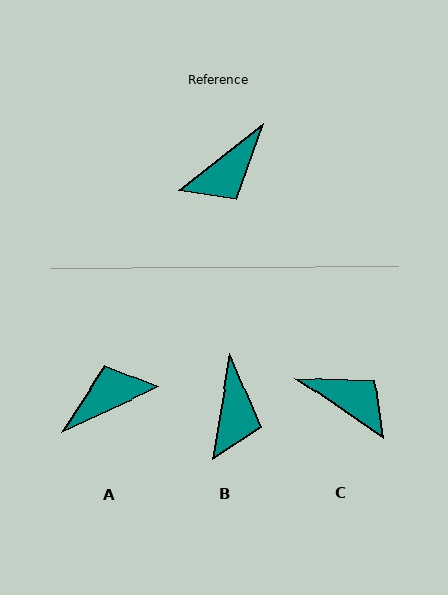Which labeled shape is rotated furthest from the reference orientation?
A, about 166 degrees away.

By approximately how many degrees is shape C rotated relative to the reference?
Approximately 107 degrees counter-clockwise.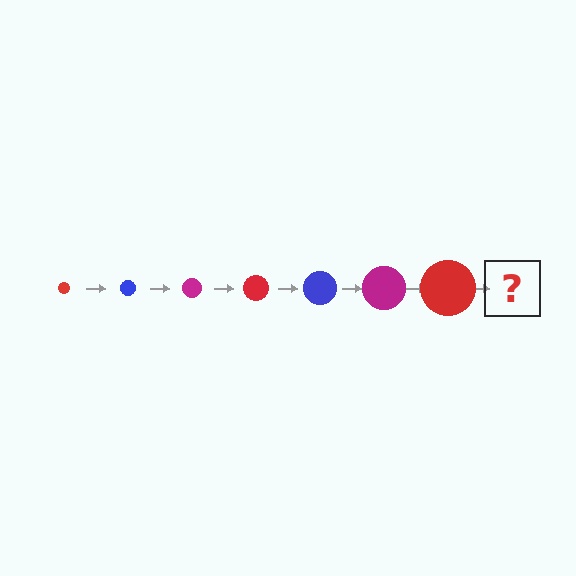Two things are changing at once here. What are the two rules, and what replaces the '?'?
The two rules are that the circle grows larger each step and the color cycles through red, blue, and magenta. The '?' should be a blue circle, larger than the previous one.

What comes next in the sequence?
The next element should be a blue circle, larger than the previous one.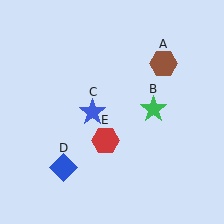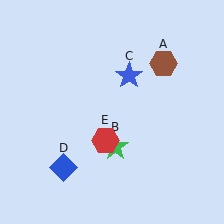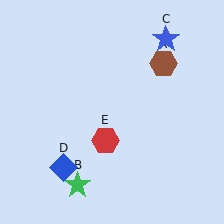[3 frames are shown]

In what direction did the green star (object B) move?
The green star (object B) moved down and to the left.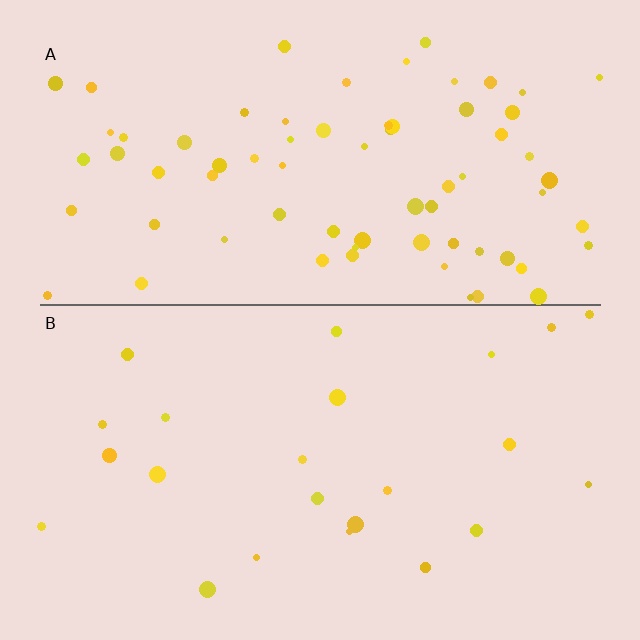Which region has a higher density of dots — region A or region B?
A (the top).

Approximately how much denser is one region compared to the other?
Approximately 2.9× — region A over region B.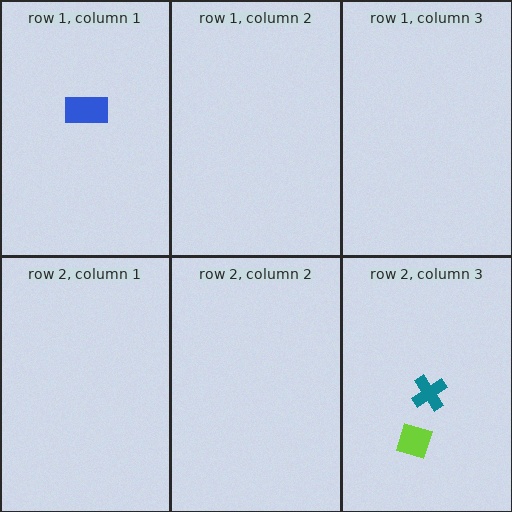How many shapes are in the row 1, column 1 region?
1.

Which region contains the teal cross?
The row 2, column 3 region.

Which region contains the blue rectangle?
The row 1, column 1 region.